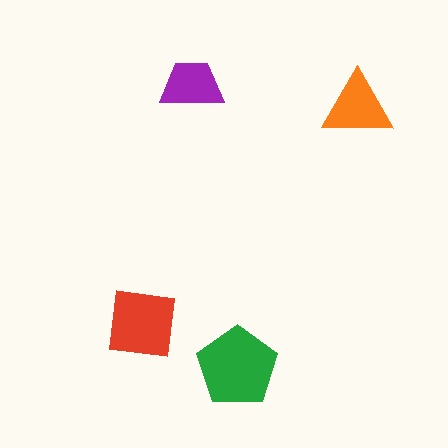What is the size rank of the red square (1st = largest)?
2nd.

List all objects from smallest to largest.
The purple trapezoid, the orange triangle, the red square, the green pentagon.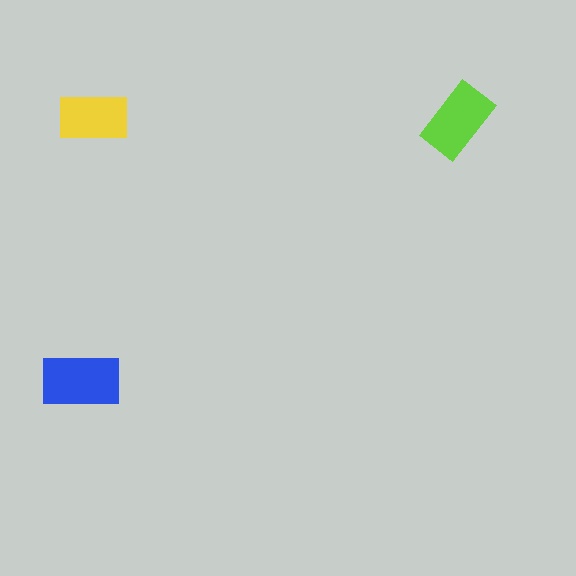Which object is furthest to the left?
The blue rectangle is leftmost.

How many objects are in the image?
There are 3 objects in the image.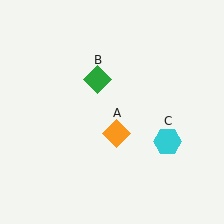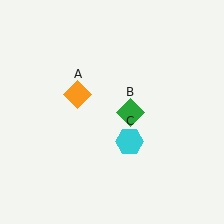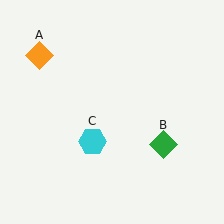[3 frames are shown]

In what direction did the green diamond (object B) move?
The green diamond (object B) moved down and to the right.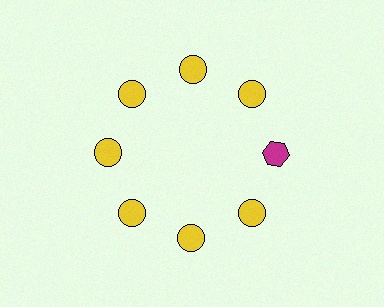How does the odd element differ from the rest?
It differs in both color (magenta instead of yellow) and shape (hexagon instead of circle).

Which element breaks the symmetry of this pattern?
The magenta hexagon at roughly the 3 o'clock position breaks the symmetry. All other shapes are yellow circles.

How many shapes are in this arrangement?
There are 8 shapes arranged in a ring pattern.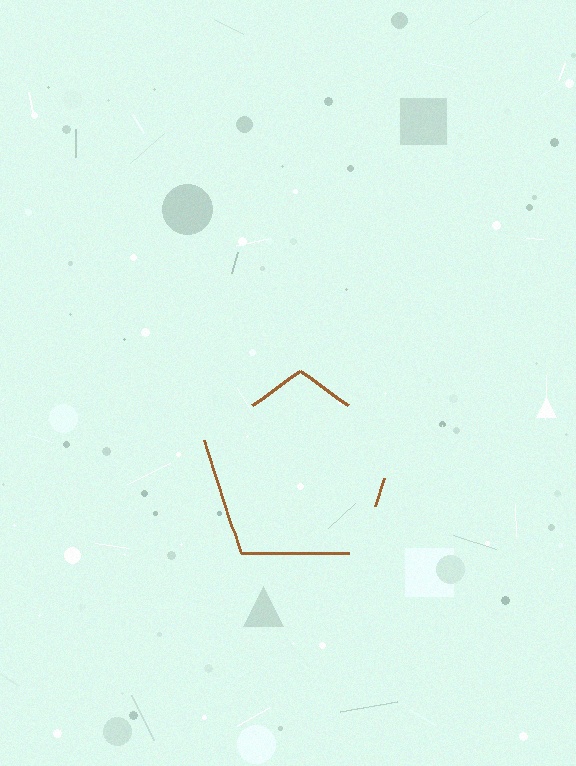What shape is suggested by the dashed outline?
The dashed outline suggests a pentagon.